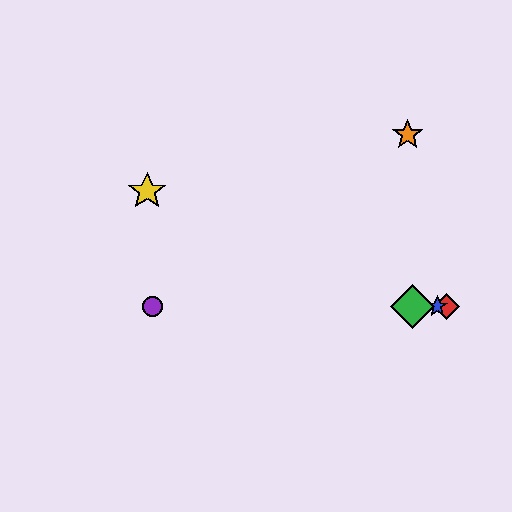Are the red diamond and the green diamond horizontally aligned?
Yes, both are at y≈306.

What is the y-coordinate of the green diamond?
The green diamond is at y≈306.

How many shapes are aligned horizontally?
4 shapes (the red diamond, the blue star, the green diamond, the purple circle) are aligned horizontally.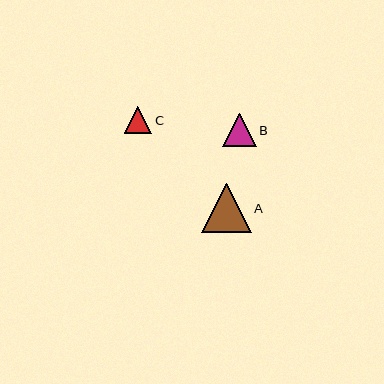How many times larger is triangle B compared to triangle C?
Triangle B is approximately 1.2 times the size of triangle C.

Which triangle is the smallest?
Triangle C is the smallest with a size of approximately 27 pixels.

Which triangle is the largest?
Triangle A is the largest with a size of approximately 50 pixels.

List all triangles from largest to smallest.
From largest to smallest: A, B, C.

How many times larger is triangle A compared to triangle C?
Triangle A is approximately 1.8 times the size of triangle C.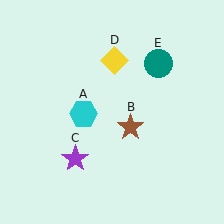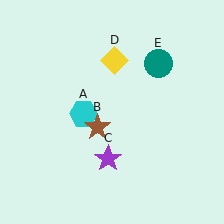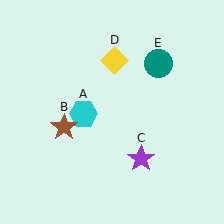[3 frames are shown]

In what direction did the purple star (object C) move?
The purple star (object C) moved right.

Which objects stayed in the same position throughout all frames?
Cyan hexagon (object A) and yellow diamond (object D) and teal circle (object E) remained stationary.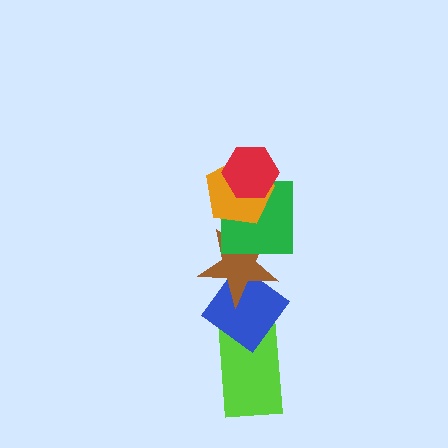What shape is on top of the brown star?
The green square is on top of the brown star.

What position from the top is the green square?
The green square is 3rd from the top.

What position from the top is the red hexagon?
The red hexagon is 1st from the top.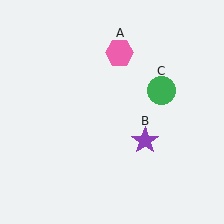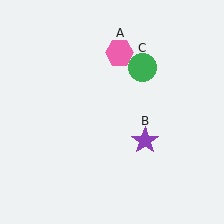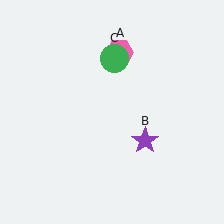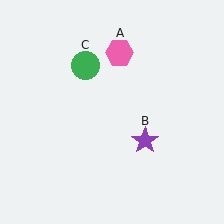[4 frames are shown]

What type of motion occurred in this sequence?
The green circle (object C) rotated counterclockwise around the center of the scene.